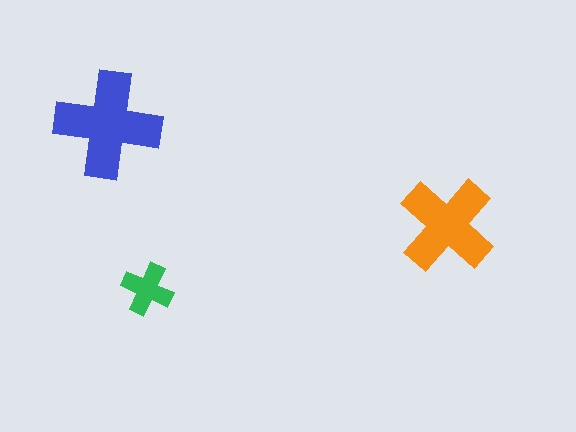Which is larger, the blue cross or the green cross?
The blue one.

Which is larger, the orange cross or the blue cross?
The blue one.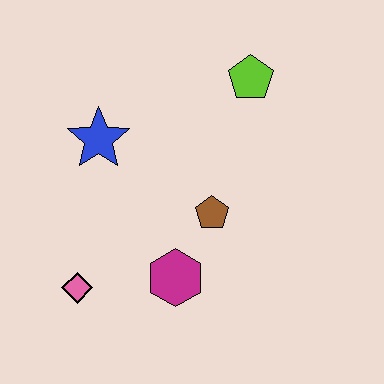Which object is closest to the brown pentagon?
The magenta hexagon is closest to the brown pentagon.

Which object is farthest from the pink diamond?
The lime pentagon is farthest from the pink diamond.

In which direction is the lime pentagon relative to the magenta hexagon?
The lime pentagon is above the magenta hexagon.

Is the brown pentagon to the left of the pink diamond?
No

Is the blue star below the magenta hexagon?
No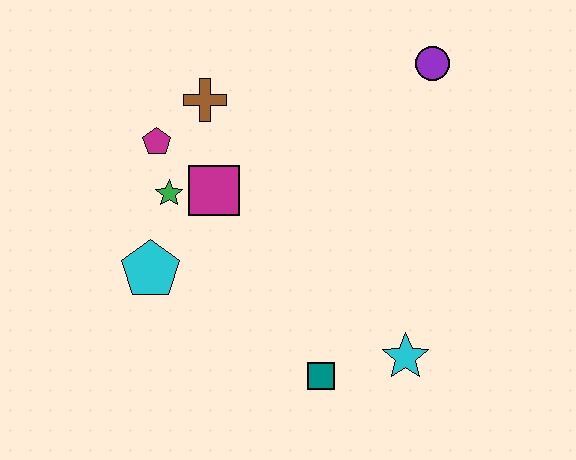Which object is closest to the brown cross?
The magenta pentagon is closest to the brown cross.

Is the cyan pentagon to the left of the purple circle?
Yes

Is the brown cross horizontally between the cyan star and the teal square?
No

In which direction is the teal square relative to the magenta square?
The teal square is below the magenta square.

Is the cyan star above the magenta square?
No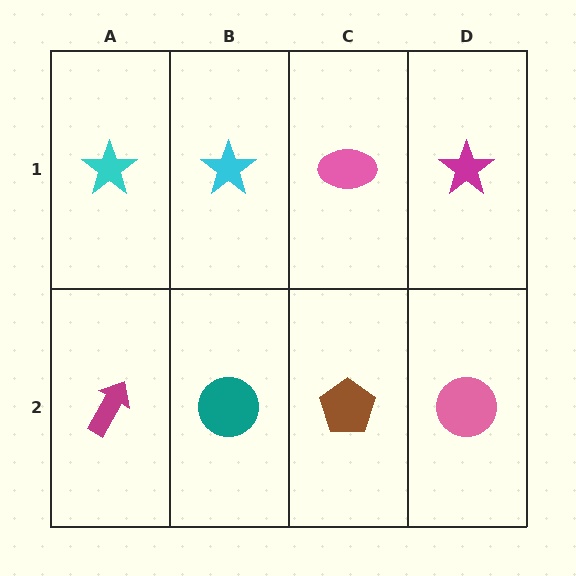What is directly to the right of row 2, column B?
A brown pentagon.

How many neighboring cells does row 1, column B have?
3.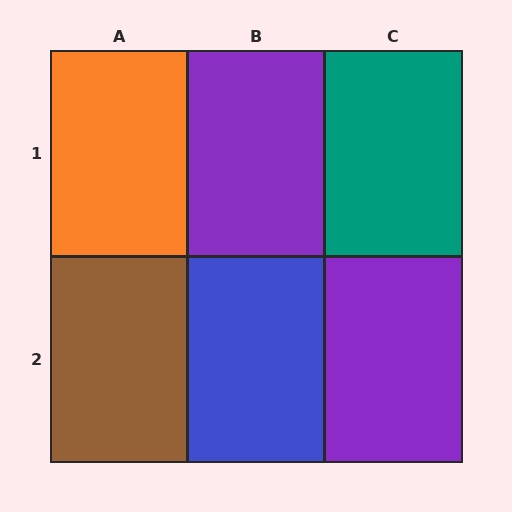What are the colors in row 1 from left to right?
Orange, purple, teal.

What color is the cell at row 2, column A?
Brown.